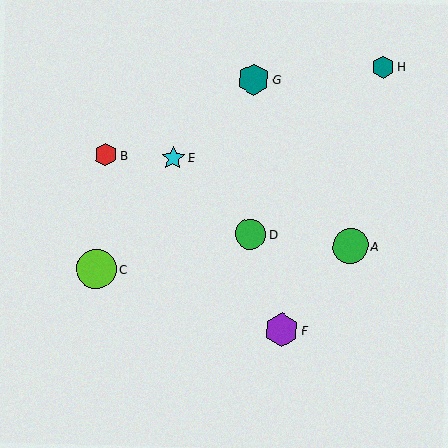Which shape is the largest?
The lime circle (labeled C) is the largest.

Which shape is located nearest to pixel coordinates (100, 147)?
The red hexagon (labeled B) at (106, 155) is nearest to that location.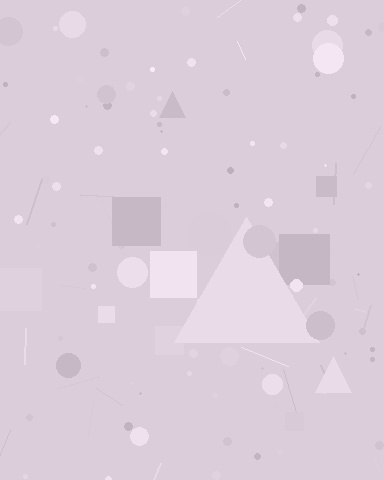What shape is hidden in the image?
A triangle is hidden in the image.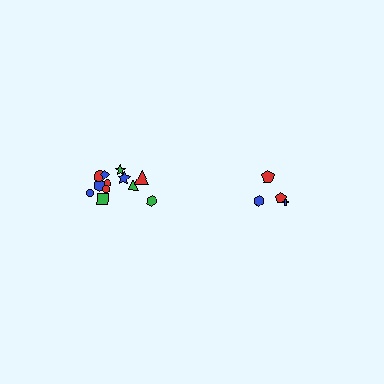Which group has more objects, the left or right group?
The left group.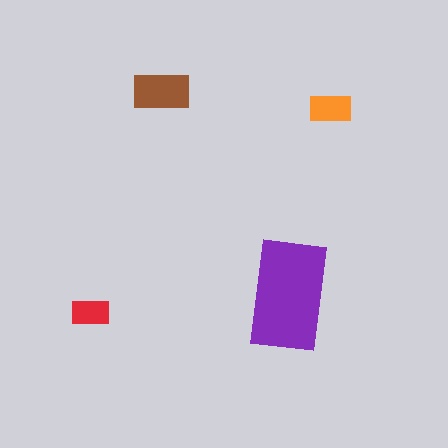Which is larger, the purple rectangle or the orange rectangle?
The purple one.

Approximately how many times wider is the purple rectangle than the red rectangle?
About 3 times wider.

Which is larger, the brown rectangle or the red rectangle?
The brown one.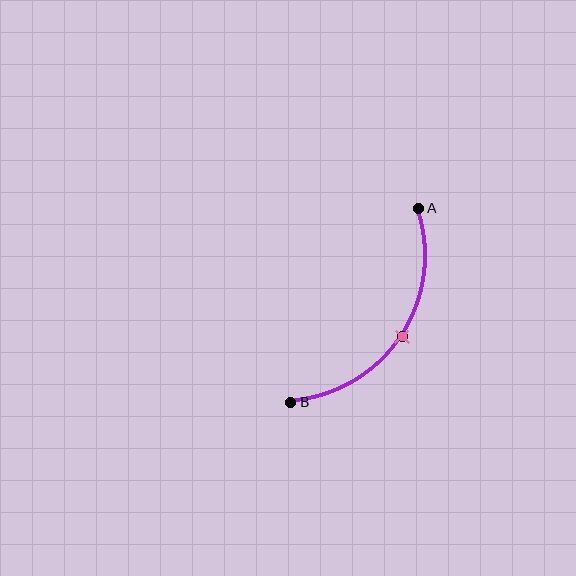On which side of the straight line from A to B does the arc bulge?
The arc bulges to the right of the straight line connecting A and B.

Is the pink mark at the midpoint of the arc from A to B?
Yes. The pink mark lies on the arc at equal arc-length from both A and B — it is the arc midpoint.